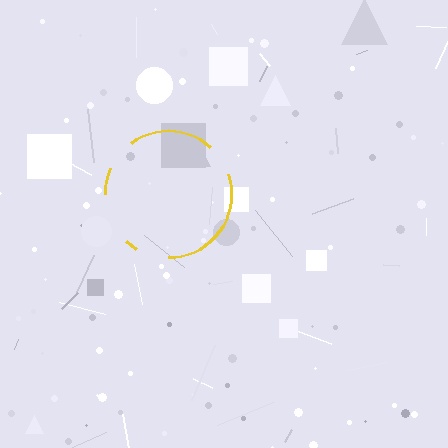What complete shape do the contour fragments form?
The contour fragments form a circle.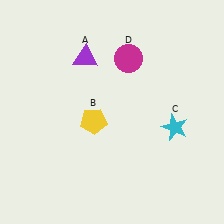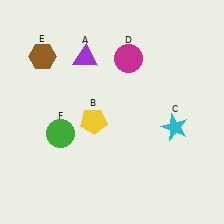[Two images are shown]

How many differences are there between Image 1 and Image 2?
There are 2 differences between the two images.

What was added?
A brown hexagon (E), a green circle (F) were added in Image 2.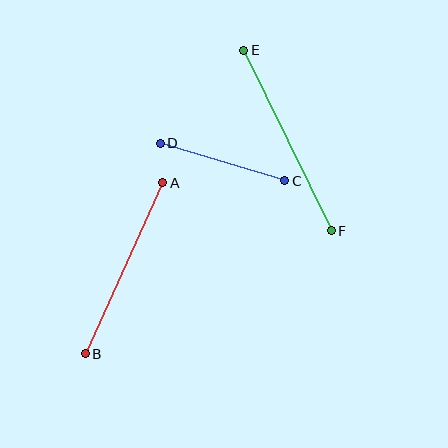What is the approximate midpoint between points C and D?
The midpoint is at approximately (223, 162) pixels.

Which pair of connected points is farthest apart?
Points E and F are farthest apart.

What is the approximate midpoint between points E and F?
The midpoint is at approximately (287, 140) pixels.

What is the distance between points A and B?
The distance is approximately 187 pixels.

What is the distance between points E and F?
The distance is approximately 201 pixels.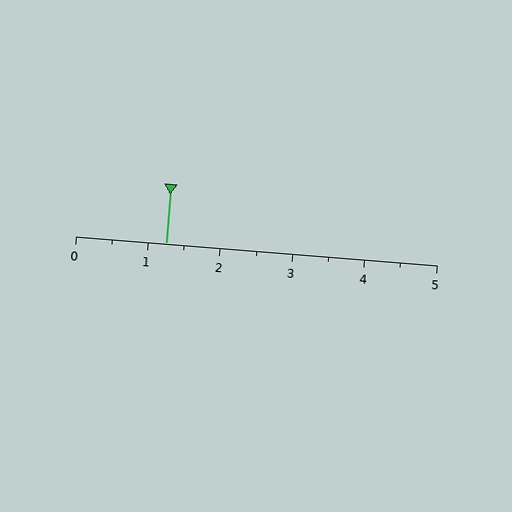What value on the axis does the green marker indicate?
The marker indicates approximately 1.2.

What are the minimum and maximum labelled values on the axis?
The axis runs from 0 to 5.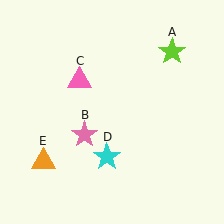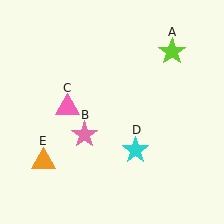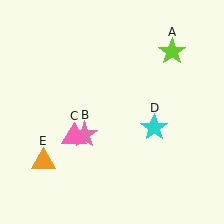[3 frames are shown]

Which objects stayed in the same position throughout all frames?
Lime star (object A) and pink star (object B) and orange triangle (object E) remained stationary.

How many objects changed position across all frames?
2 objects changed position: pink triangle (object C), cyan star (object D).